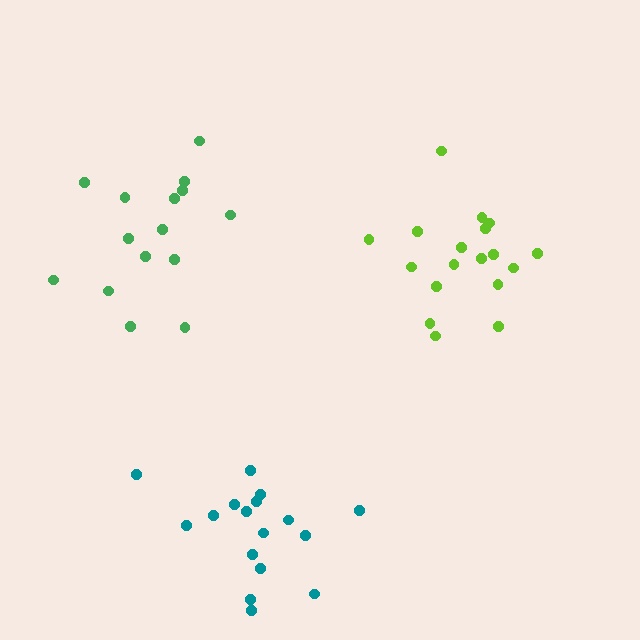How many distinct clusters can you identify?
There are 3 distinct clusters.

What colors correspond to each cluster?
The clusters are colored: lime, green, teal.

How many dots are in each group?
Group 1: 18 dots, Group 2: 15 dots, Group 3: 17 dots (50 total).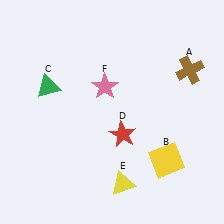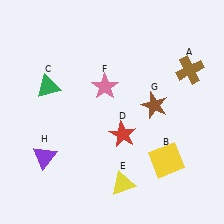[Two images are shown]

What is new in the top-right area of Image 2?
A brown star (G) was added in the top-right area of Image 2.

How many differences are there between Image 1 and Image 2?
There are 2 differences between the two images.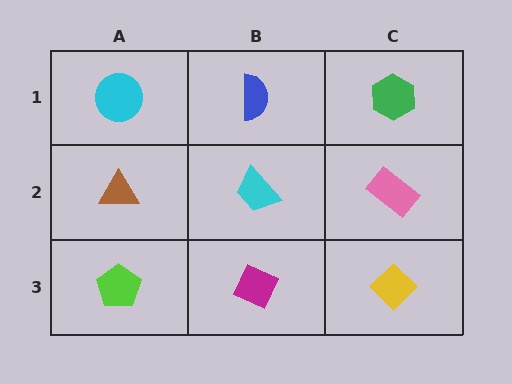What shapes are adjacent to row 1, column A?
A brown triangle (row 2, column A), a blue semicircle (row 1, column B).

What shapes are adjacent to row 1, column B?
A cyan trapezoid (row 2, column B), a cyan circle (row 1, column A), a green hexagon (row 1, column C).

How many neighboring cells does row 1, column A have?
2.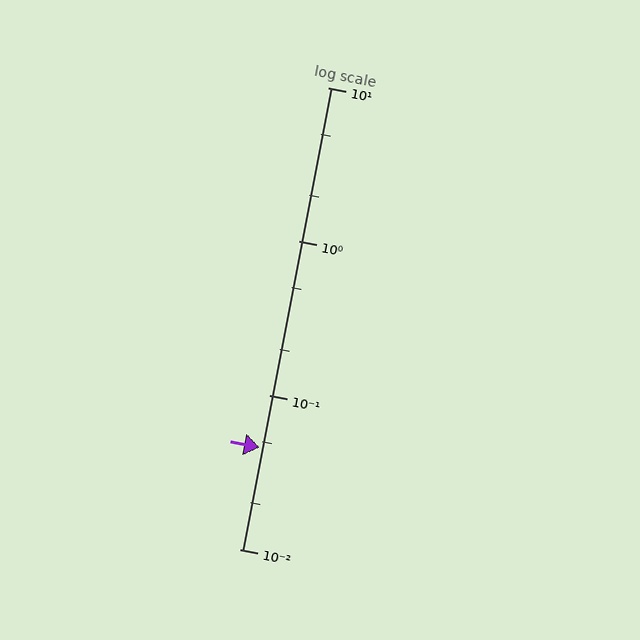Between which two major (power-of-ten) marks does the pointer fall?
The pointer is between 0.01 and 0.1.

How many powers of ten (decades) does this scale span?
The scale spans 3 decades, from 0.01 to 10.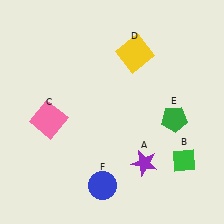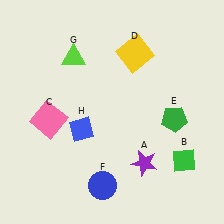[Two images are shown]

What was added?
A lime triangle (G), a blue diamond (H) were added in Image 2.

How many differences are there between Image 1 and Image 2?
There are 2 differences between the two images.